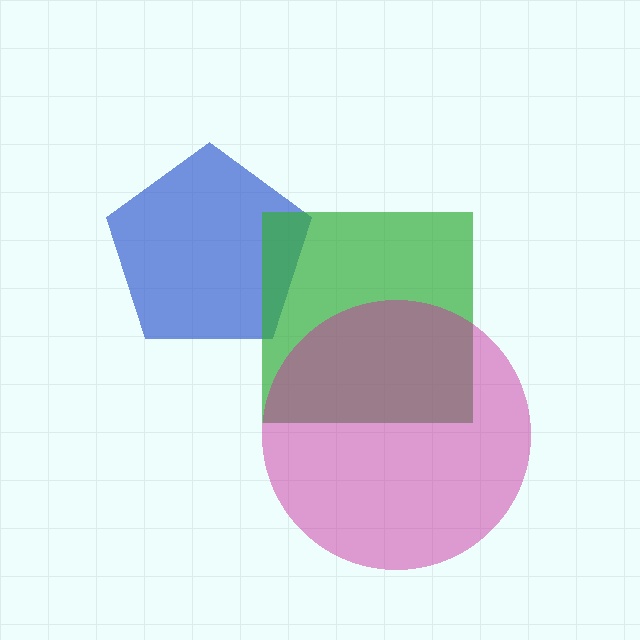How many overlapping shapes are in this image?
There are 3 overlapping shapes in the image.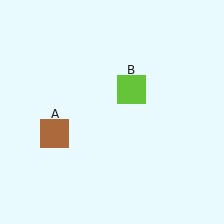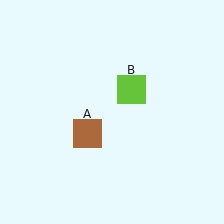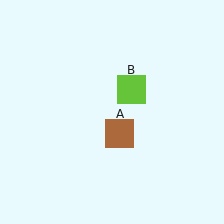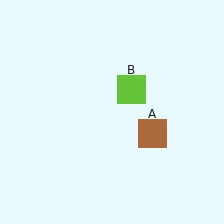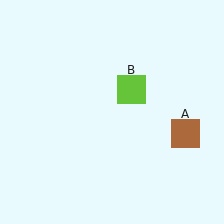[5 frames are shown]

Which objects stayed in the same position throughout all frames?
Lime square (object B) remained stationary.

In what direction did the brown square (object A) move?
The brown square (object A) moved right.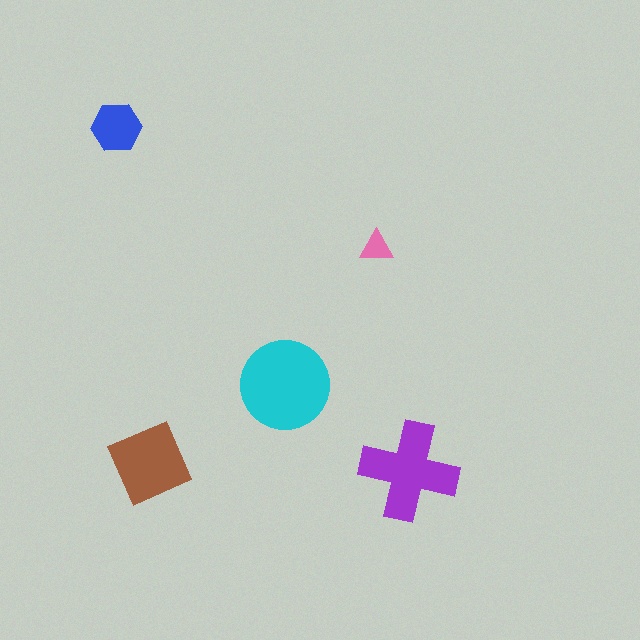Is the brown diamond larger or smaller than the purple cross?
Smaller.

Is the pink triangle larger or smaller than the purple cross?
Smaller.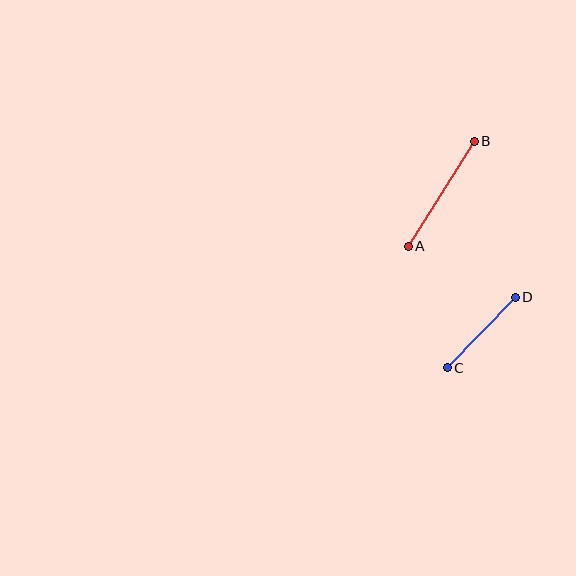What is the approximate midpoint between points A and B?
The midpoint is at approximately (441, 194) pixels.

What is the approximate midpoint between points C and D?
The midpoint is at approximately (481, 332) pixels.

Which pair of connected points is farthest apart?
Points A and B are farthest apart.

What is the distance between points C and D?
The distance is approximately 98 pixels.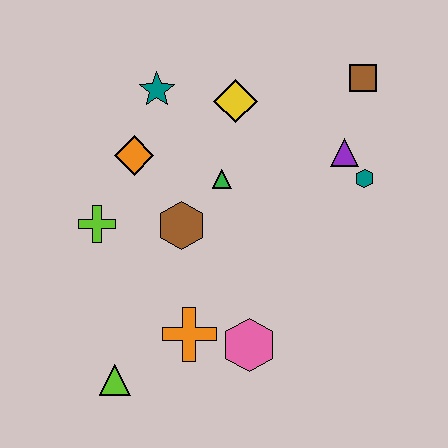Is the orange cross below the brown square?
Yes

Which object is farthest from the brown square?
The lime triangle is farthest from the brown square.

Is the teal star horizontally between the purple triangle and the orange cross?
No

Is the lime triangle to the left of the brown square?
Yes